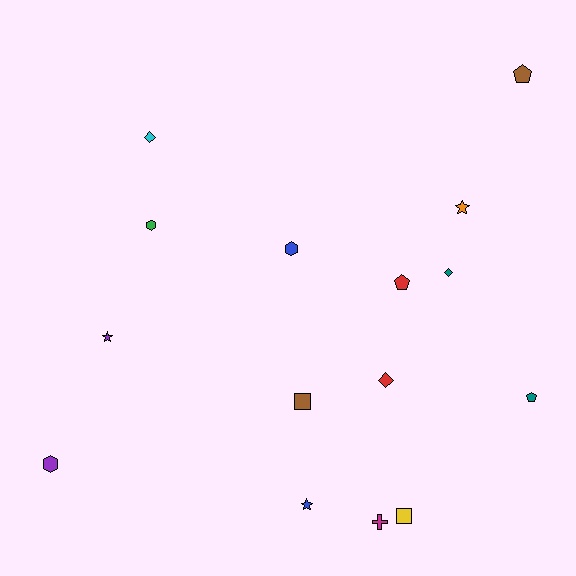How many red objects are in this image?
There are 2 red objects.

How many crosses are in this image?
There is 1 cross.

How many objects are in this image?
There are 15 objects.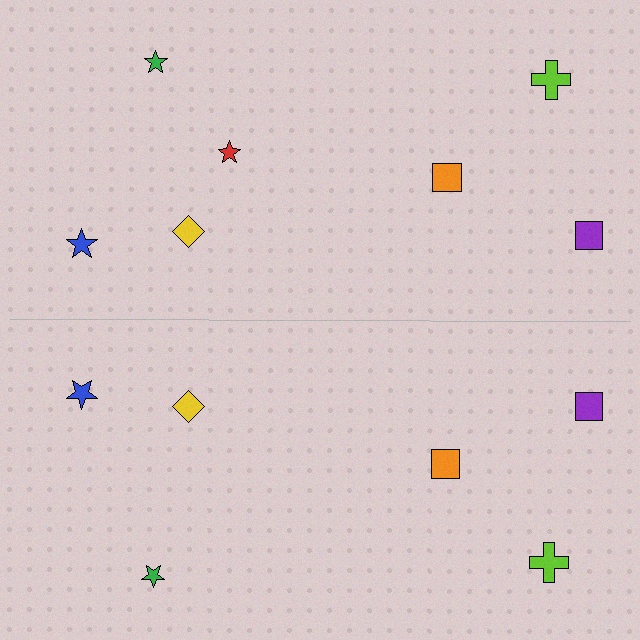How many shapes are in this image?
There are 13 shapes in this image.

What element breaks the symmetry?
A red star is missing from the bottom side.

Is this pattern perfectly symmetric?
No, the pattern is not perfectly symmetric. A red star is missing from the bottom side.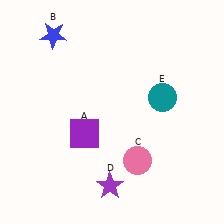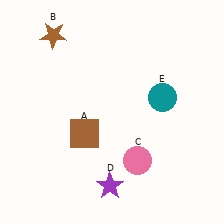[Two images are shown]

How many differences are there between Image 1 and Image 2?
There are 2 differences between the two images.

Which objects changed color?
A changed from purple to brown. B changed from blue to brown.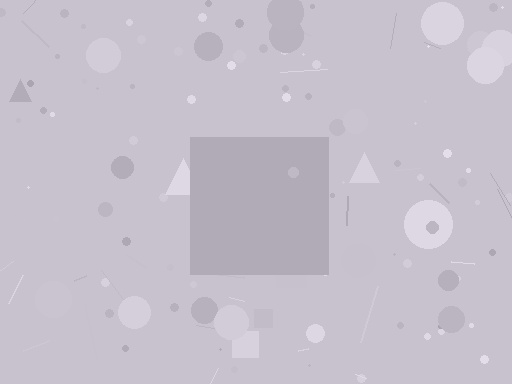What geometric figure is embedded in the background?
A square is embedded in the background.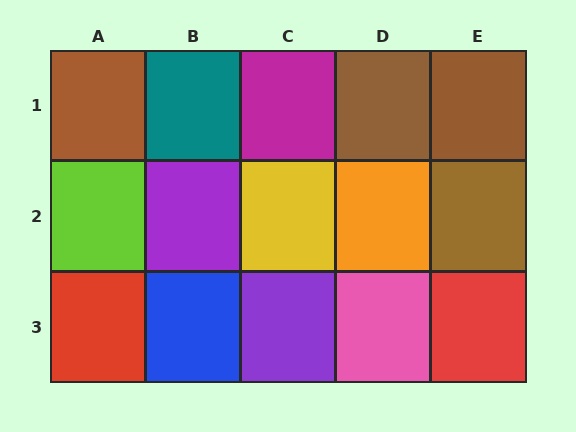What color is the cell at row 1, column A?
Brown.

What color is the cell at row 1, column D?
Brown.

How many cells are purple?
2 cells are purple.